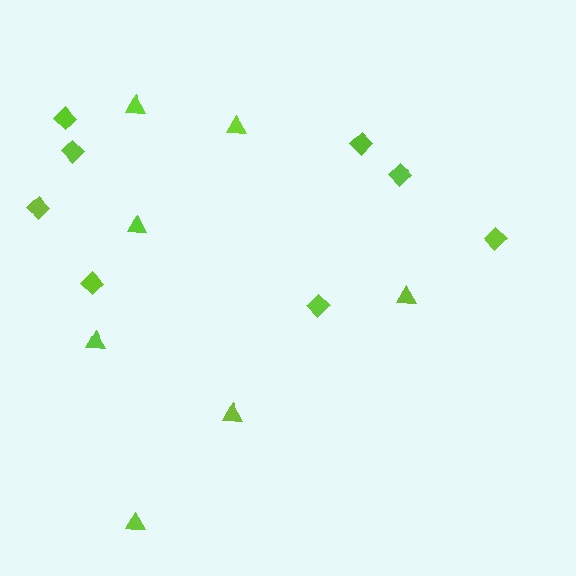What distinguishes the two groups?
There are 2 groups: one group of diamonds (8) and one group of triangles (7).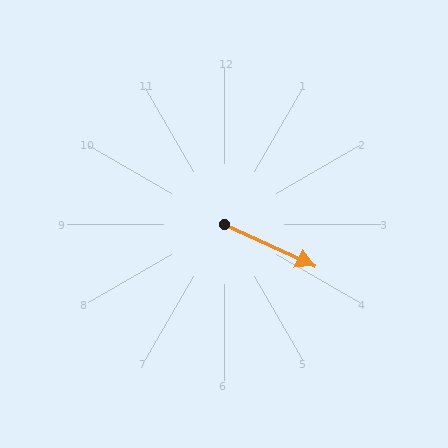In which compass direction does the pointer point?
Southeast.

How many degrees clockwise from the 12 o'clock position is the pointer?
Approximately 115 degrees.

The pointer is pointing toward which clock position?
Roughly 4 o'clock.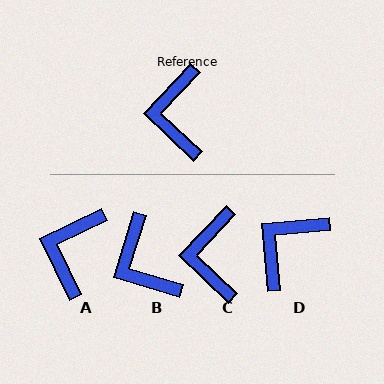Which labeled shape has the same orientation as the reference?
C.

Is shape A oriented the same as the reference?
No, it is off by about 20 degrees.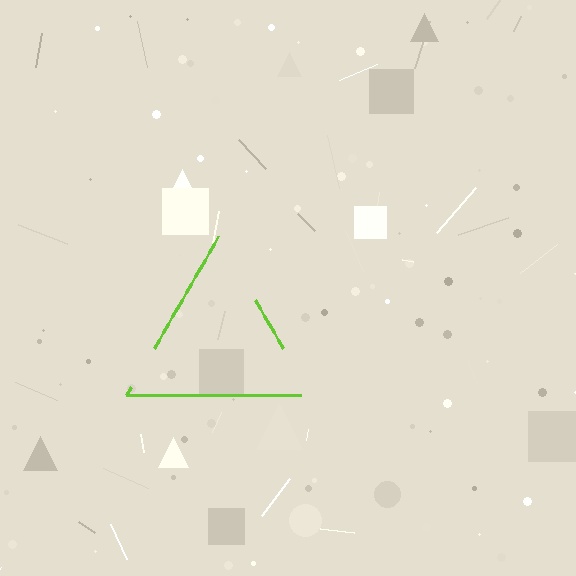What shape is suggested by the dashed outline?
The dashed outline suggests a triangle.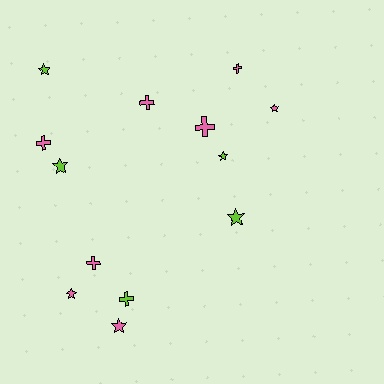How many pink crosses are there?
There are 5 pink crosses.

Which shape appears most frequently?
Star, with 7 objects.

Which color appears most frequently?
Pink, with 8 objects.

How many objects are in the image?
There are 13 objects.